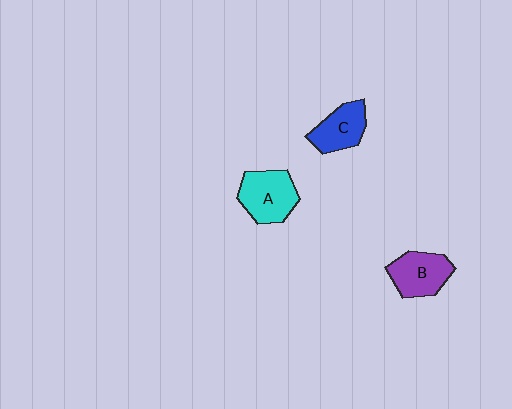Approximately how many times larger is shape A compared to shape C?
Approximately 1.3 times.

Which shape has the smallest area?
Shape C (blue).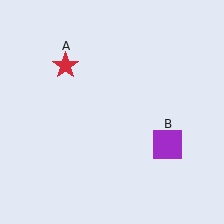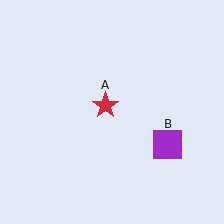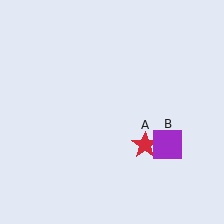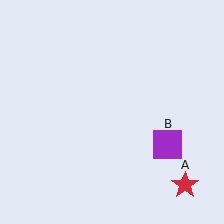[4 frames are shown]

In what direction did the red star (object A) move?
The red star (object A) moved down and to the right.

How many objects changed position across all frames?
1 object changed position: red star (object A).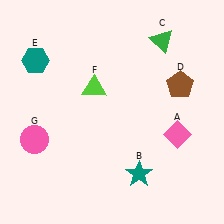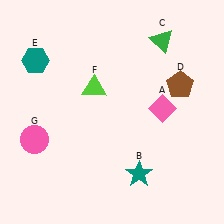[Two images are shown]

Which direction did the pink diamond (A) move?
The pink diamond (A) moved up.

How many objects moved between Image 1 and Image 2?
1 object moved between the two images.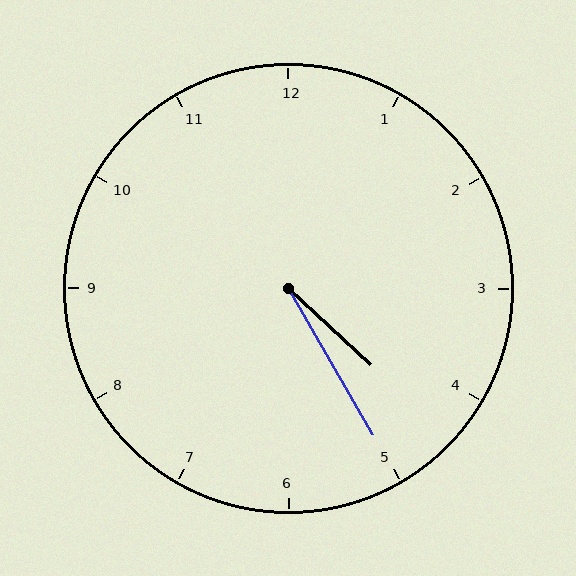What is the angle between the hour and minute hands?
Approximately 18 degrees.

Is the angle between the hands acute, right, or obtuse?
It is acute.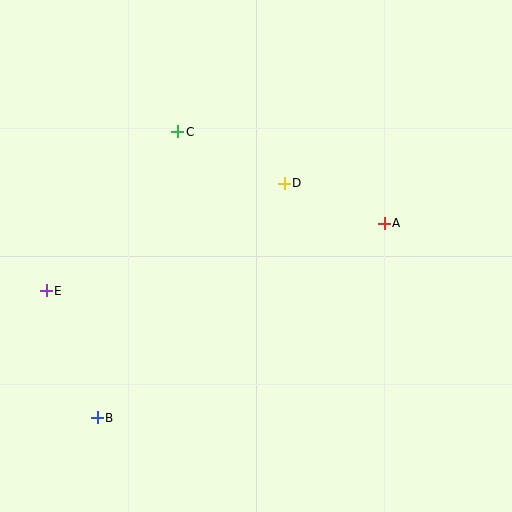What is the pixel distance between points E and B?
The distance between E and B is 137 pixels.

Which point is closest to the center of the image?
Point D at (284, 183) is closest to the center.